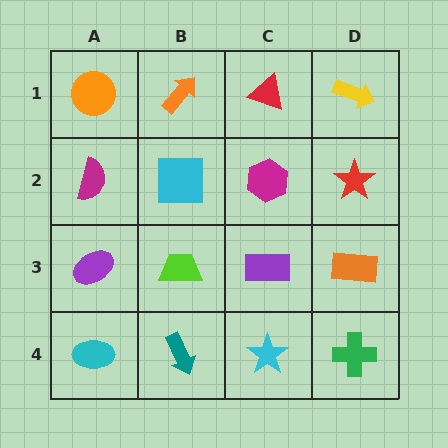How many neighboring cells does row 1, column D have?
2.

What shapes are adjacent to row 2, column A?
An orange circle (row 1, column A), a purple ellipse (row 3, column A), a cyan square (row 2, column B).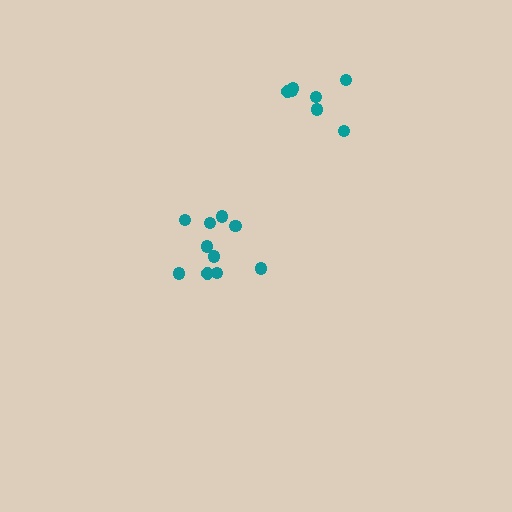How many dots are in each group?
Group 1: 10 dots, Group 2: 7 dots (17 total).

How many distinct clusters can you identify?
There are 2 distinct clusters.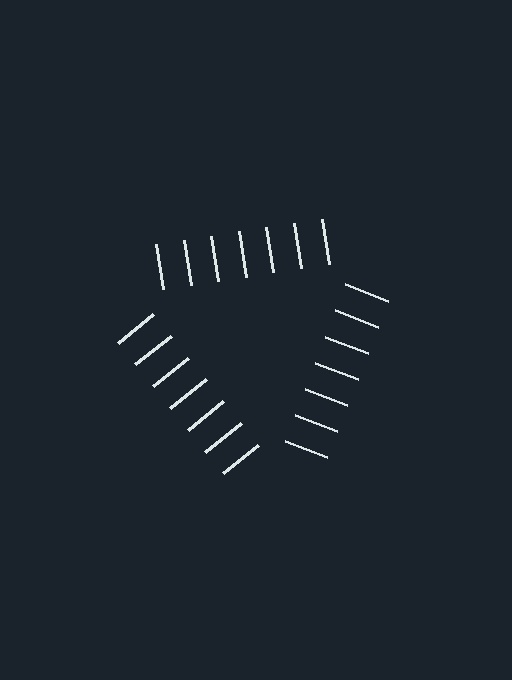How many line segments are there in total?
21 — 7 along each of the 3 edges.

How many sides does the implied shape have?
3 sides — the line-ends trace a triangle.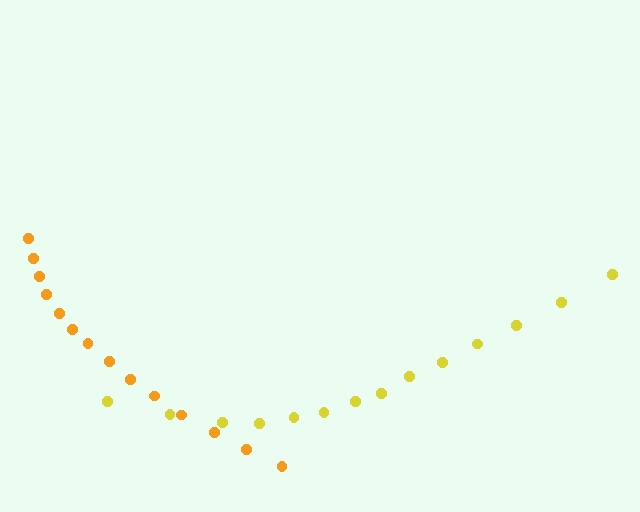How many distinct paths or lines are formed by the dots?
There are 2 distinct paths.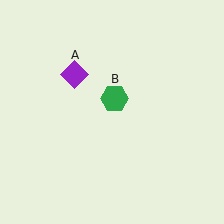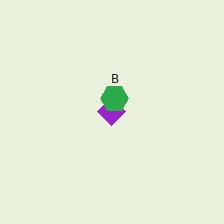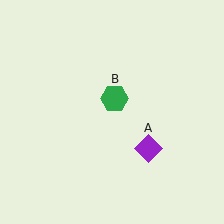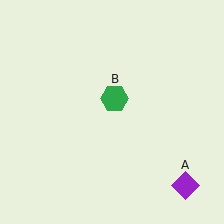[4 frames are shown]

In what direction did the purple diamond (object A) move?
The purple diamond (object A) moved down and to the right.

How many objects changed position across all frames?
1 object changed position: purple diamond (object A).